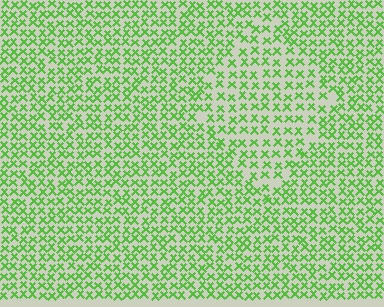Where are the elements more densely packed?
The elements are more densely packed outside the diamond boundary.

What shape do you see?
I see a diamond.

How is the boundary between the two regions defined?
The boundary is defined by a change in element density (approximately 1.5x ratio). All elements are the same color, size, and shape.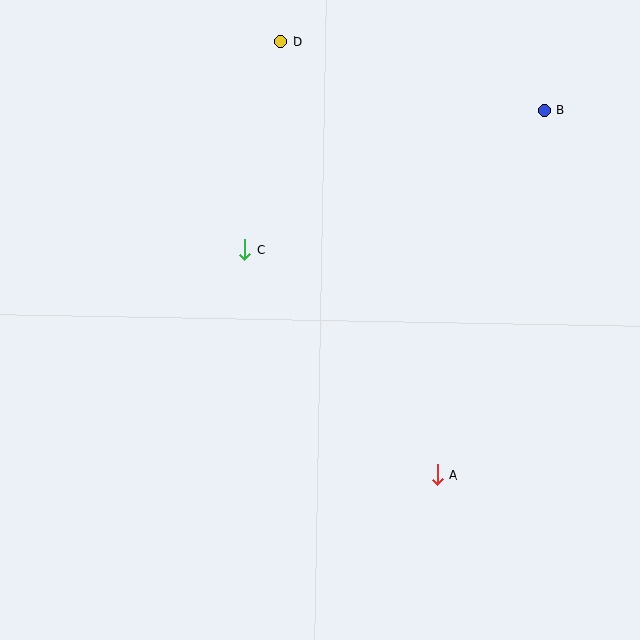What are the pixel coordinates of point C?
Point C is at (245, 249).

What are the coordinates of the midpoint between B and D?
The midpoint between B and D is at (413, 76).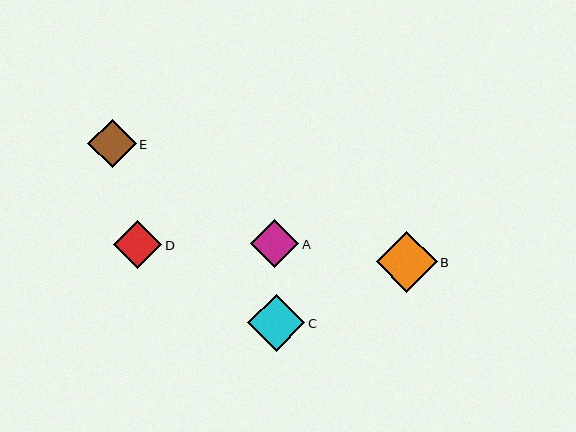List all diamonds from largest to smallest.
From largest to smallest: B, C, E, A, D.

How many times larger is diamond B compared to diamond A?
Diamond B is approximately 1.3 times the size of diamond A.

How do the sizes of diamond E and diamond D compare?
Diamond E and diamond D are approximately the same size.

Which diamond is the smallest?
Diamond D is the smallest with a size of approximately 48 pixels.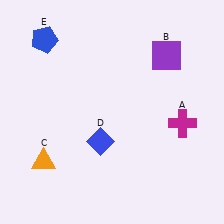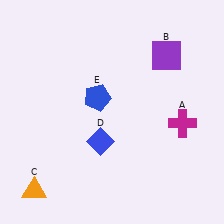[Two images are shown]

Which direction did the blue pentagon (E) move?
The blue pentagon (E) moved down.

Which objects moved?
The objects that moved are: the orange triangle (C), the blue pentagon (E).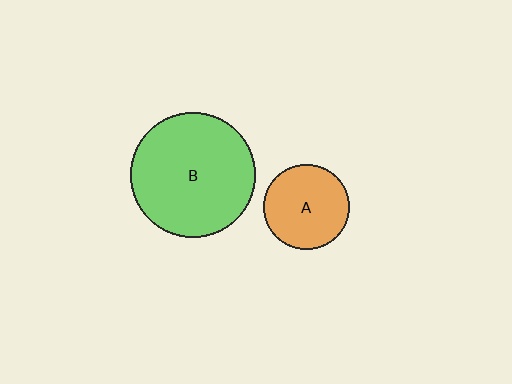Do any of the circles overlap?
No, none of the circles overlap.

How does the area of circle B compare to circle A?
Approximately 2.1 times.